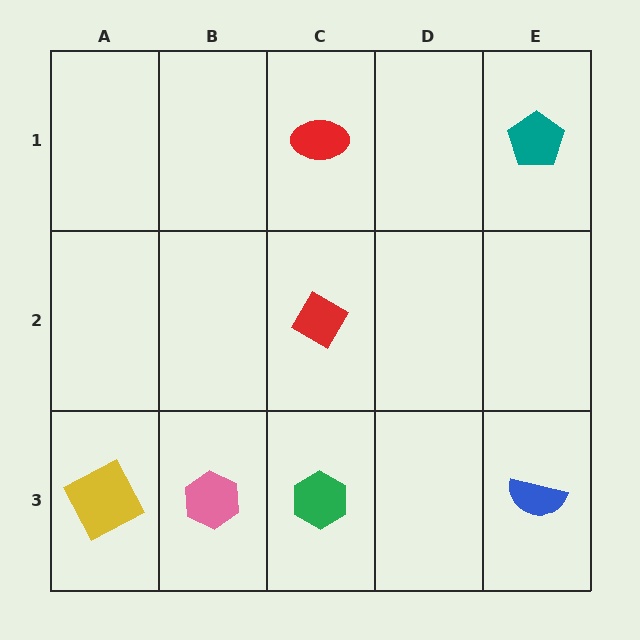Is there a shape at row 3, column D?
No, that cell is empty.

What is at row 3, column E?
A blue semicircle.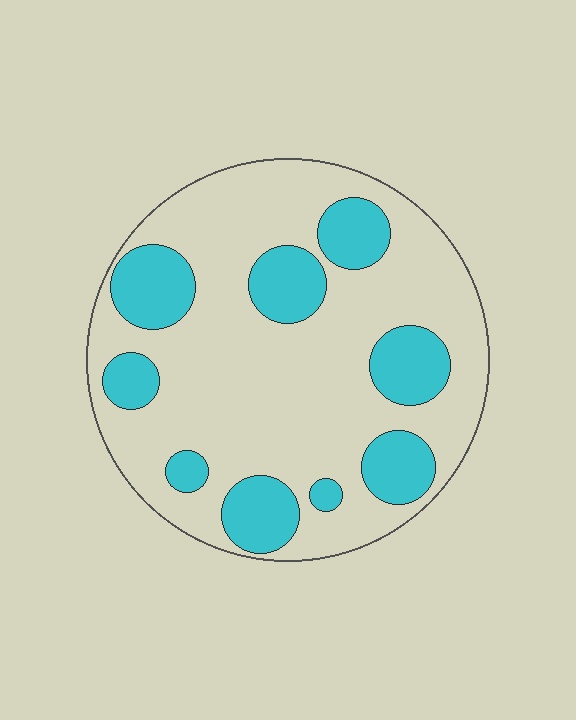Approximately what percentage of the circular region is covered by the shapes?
Approximately 25%.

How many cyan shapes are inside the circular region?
9.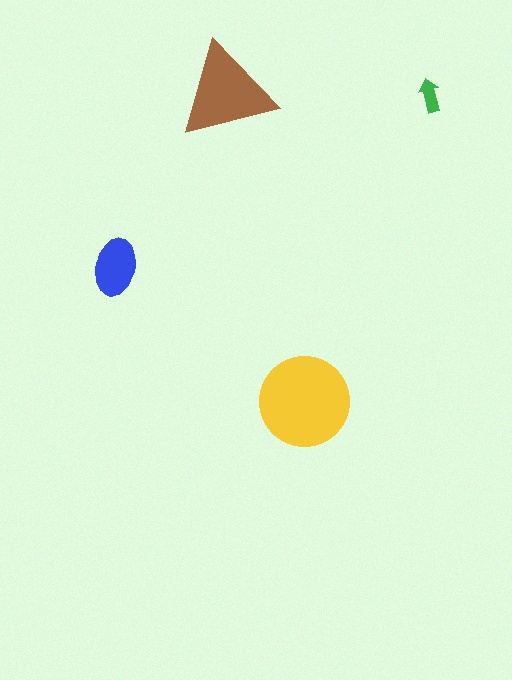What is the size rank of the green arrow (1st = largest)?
4th.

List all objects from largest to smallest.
The yellow circle, the brown triangle, the blue ellipse, the green arrow.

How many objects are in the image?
There are 4 objects in the image.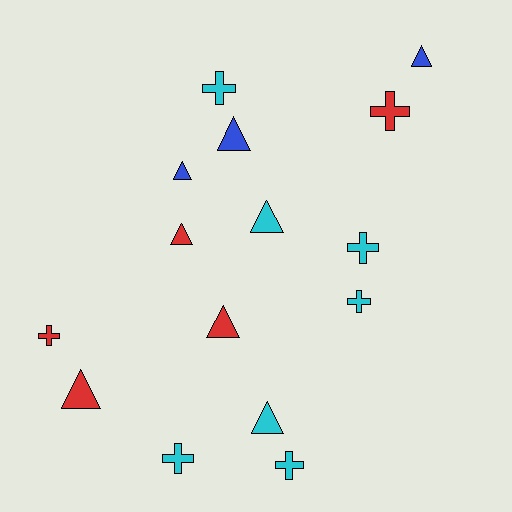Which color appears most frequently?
Cyan, with 7 objects.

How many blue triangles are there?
There are 3 blue triangles.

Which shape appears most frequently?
Triangle, with 8 objects.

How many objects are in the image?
There are 15 objects.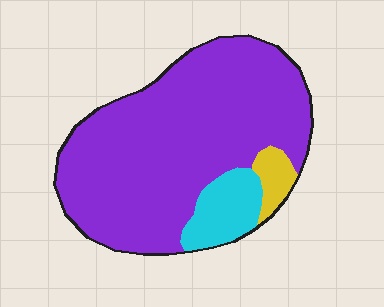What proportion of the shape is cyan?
Cyan takes up less than a quarter of the shape.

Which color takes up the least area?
Yellow, at roughly 5%.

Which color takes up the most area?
Purple, at roughly 85%.